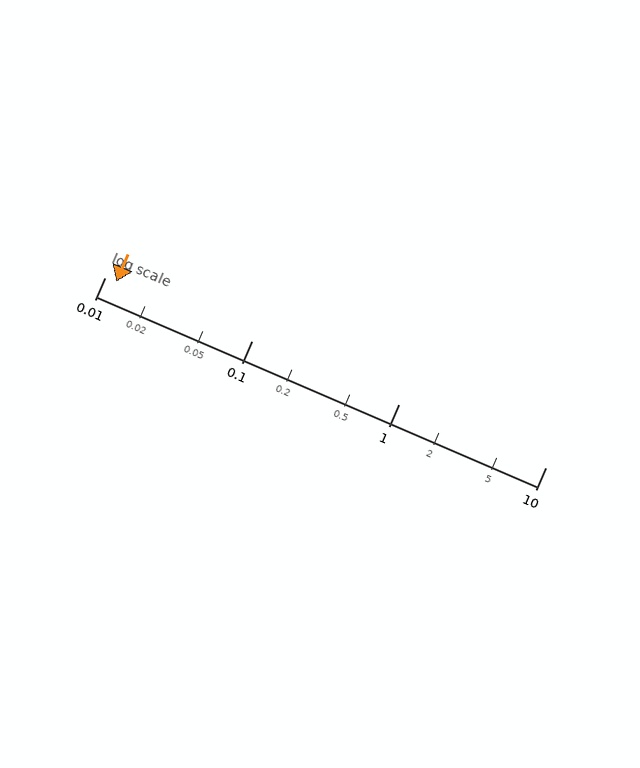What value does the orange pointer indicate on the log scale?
The pointer indicates approximately 0.012.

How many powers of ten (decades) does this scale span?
The scale spans 3 decades, from 0.01 to 10.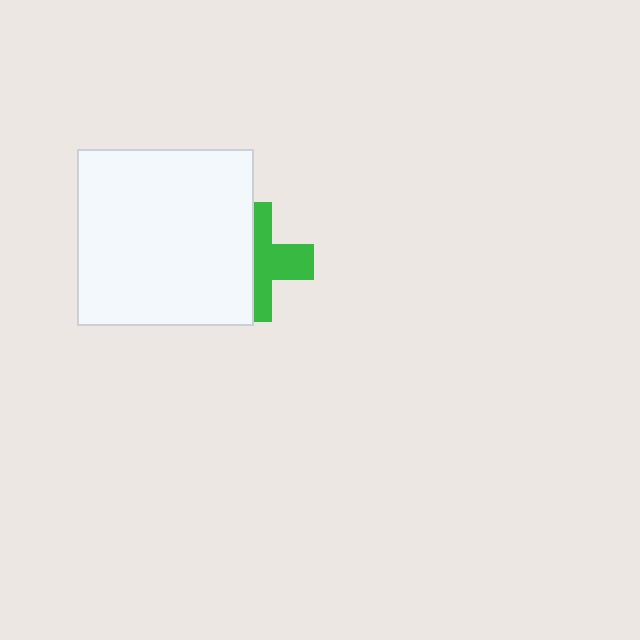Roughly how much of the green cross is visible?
About half of it is visible (roughly 50%).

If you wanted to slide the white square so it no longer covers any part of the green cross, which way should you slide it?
Slide it left — that is the most direct way to separate the two shapes.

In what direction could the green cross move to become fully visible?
The green cross could move right. That would shift it out from behind the white square entirely.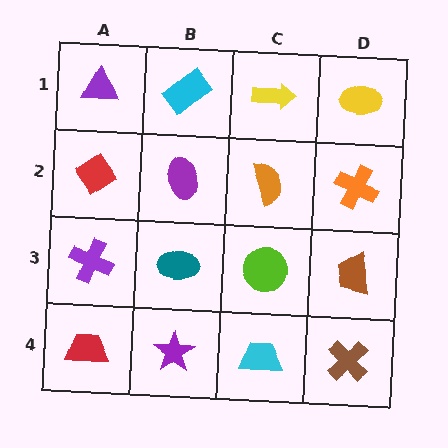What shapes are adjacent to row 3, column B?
A purple ellipse (row 2, column B), a purple star (row 4, column B), a purple cross (row 3, column A), a lime circle (row 3, column C).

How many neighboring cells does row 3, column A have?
3.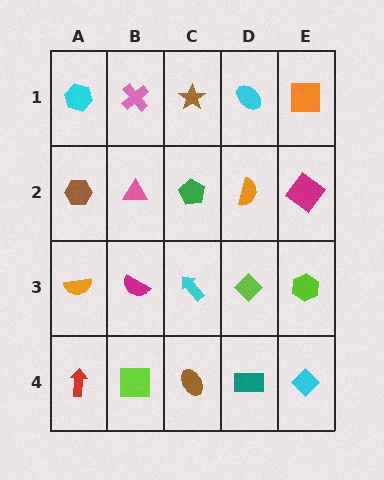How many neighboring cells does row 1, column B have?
3.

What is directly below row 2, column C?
A cyan arrow.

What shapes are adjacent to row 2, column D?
A cyan ellipse (row 1, column D), a lime diamond (row 3, column D), a green pentagon (row 2, column C), a magenta diamond (row 2, column E).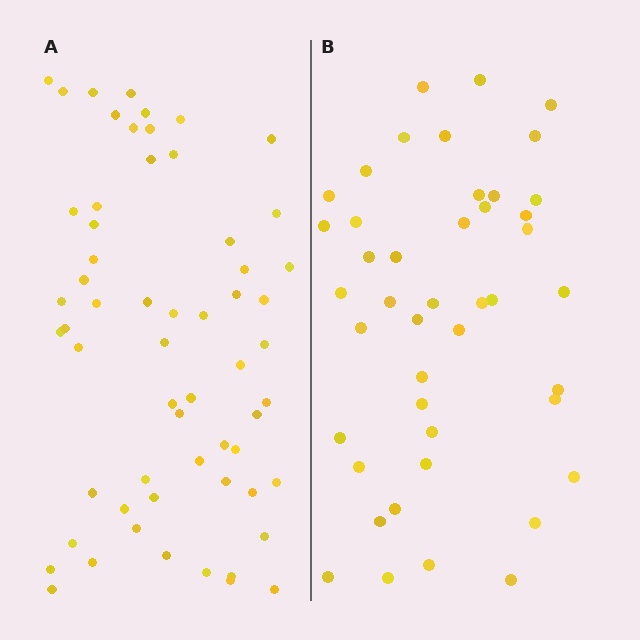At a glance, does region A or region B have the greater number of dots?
Region A (the left region) has more dots.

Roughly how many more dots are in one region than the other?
Region A has approximately 15 more dots than region B.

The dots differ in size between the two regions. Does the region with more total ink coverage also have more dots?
No. Region B has more total ink coverage because its dots are larger, but region A actually contains more individual dots. Total area can be misleading — the number of items is what matters here.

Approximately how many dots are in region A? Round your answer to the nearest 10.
About 60 dots.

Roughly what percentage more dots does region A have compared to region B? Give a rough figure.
About 35% more.